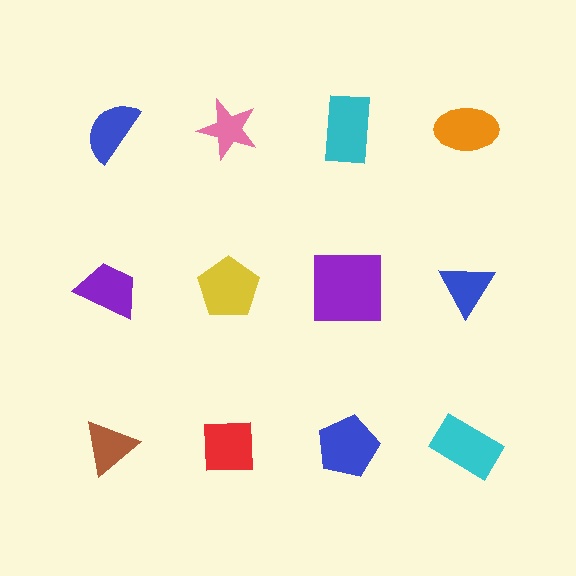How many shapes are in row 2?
4 shapes.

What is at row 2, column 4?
A blue triangle.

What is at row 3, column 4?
A cyan rectangle.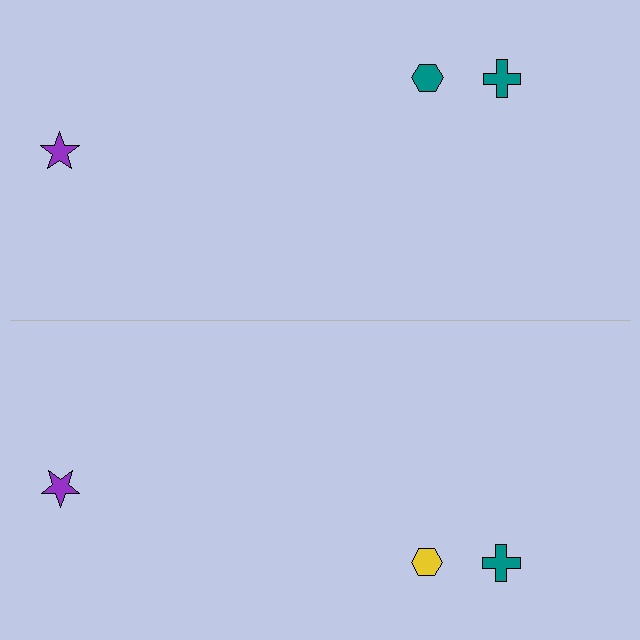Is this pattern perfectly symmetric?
No, the pattern is not perfectly symmetric. The yellow hexagon on the bottom side breaks the symmetry — its mirror counterpart is teal.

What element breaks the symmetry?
The yellow hexagon on the bottom side breaks the symmetry — its mirror counterpart is teal.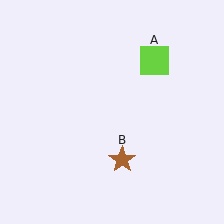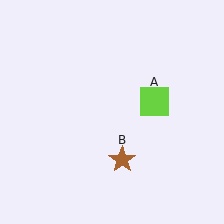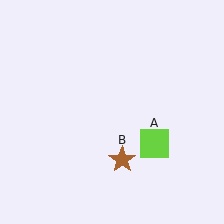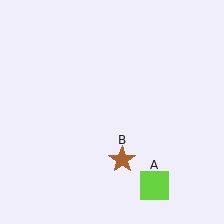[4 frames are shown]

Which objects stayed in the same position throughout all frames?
Brown star (object B) remained stationary.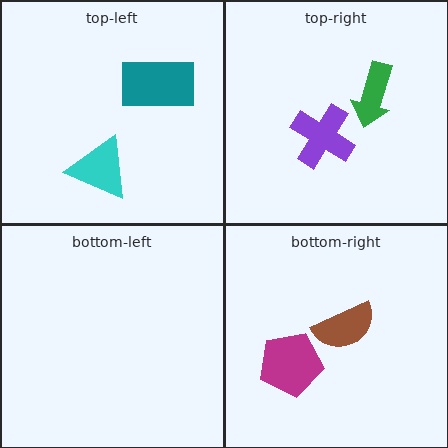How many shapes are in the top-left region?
2.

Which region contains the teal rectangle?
The top-left region.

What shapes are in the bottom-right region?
The brown semicircle, the magenta pentagon.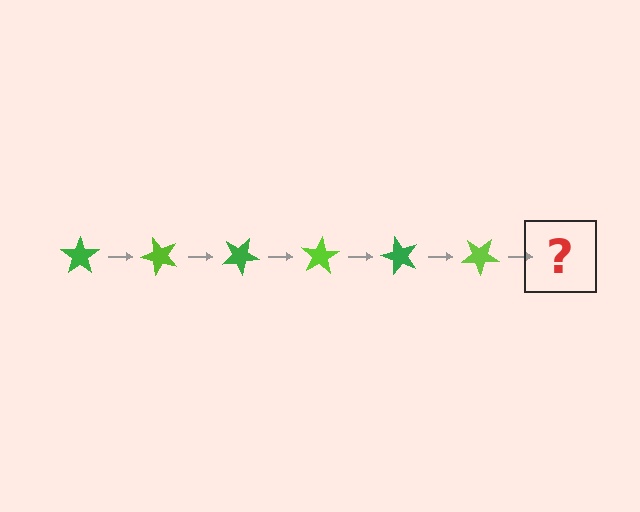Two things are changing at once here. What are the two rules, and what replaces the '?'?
The two rules are that it rotates 50 degrees each step and the color cycles through green and lime. The '?' should be a green star, rotated 300 degrees from the start.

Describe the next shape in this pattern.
It should be a green star, rotated 300 degrees from the start.